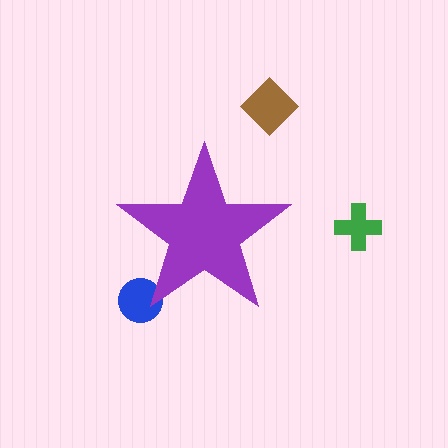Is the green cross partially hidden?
No, the green cross is fully visible.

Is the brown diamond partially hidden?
No, the brown diamond is fully visible.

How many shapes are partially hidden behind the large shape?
1 shape is partially hidden.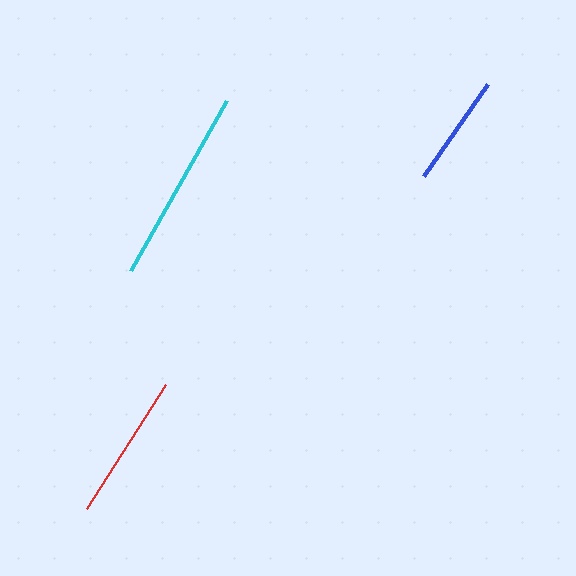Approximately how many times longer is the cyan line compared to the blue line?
The cyan line is approximately 1.7 times the length of the blue line.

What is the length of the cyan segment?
The cyan segment is approximately 195 pixels long.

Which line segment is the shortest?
The blue line is the shortest at approximately 112 pixels.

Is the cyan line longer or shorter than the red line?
The cyan line is longer than the red line.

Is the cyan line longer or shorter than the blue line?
The cyan line is longer than the blue line.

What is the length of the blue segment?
The blue segment is approximately 112 pixels long.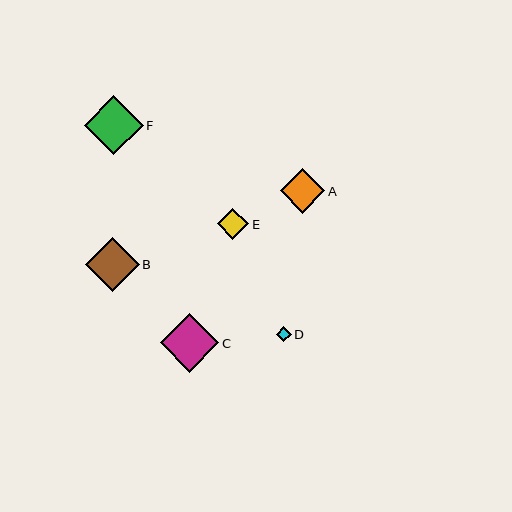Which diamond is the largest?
Diamond F is the largest with a size of approximately 59 pixels.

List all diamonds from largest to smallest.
From largest to smallest: F, C, B, A, E, D.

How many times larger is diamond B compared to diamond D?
Diamond B is approximately 3.6 times the size of diamond D.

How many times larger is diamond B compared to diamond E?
Diamond B is approximately 1.7 times the size of diamond E.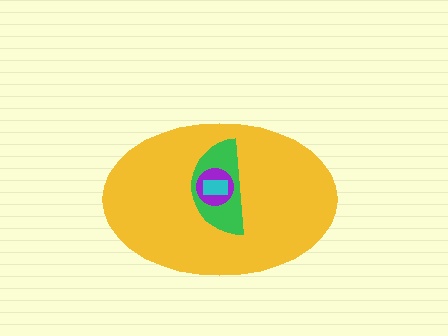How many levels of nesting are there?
4.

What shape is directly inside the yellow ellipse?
The green semicircle.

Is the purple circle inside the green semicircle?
Yes.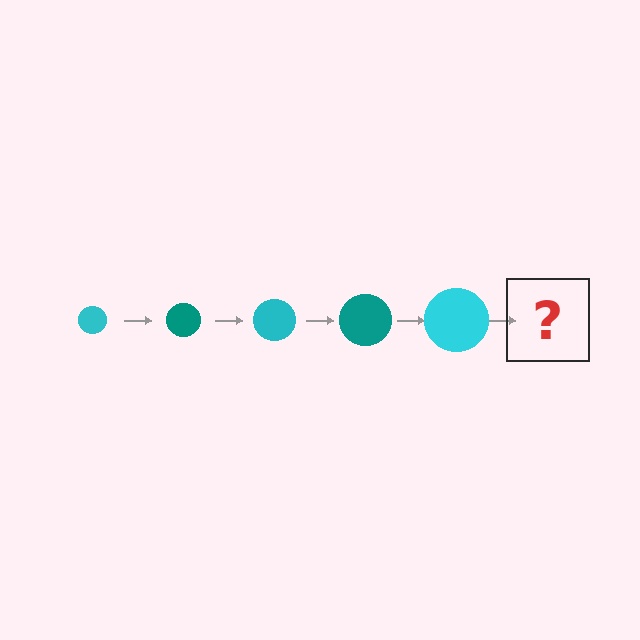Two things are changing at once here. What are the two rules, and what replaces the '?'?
The two rules are that the circle grows larger each step and the color cycles through cyan and teal. The '?' should be a teal circle, larger than the previous one.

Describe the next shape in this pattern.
It should be a teal circle, larger than the previous one.